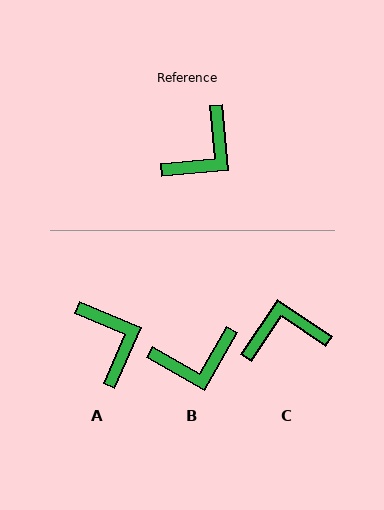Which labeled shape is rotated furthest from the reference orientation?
C, about 141 degrees away.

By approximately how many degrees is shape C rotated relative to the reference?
Approximately 141 degrees counter-clockwise.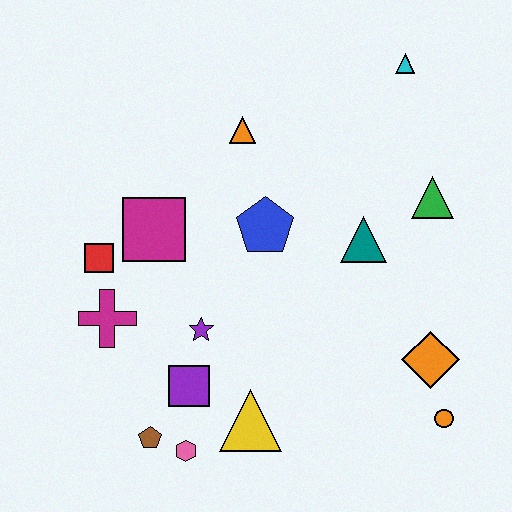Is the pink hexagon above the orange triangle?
No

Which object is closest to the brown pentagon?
The pink hexagon is closest to the brown pentagon.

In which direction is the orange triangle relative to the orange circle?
The orange triangle is above the orange circle.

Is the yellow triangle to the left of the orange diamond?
Yes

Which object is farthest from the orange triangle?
The orange circle is farthest from the orange triangle.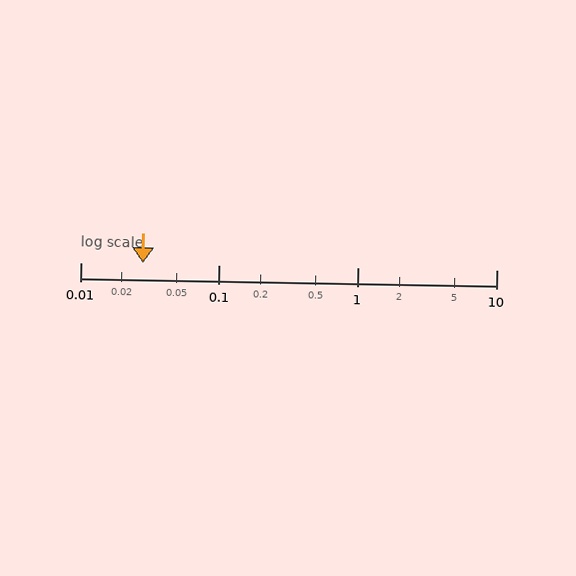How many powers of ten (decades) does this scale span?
The scale spans 3 decades, from 0.01 to 10.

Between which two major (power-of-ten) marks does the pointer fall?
The pointer is between 0.01 and 0.1.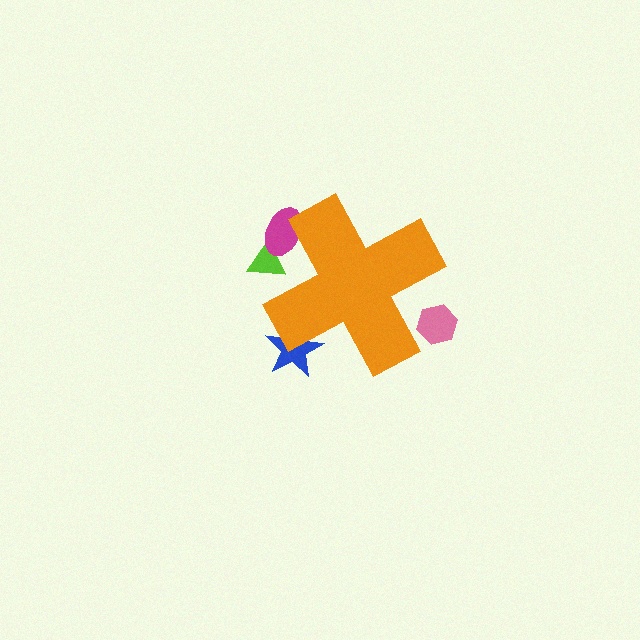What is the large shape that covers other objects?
An orange cross.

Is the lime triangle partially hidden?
Yes, the lime triangle is partially hidden behind the orange cross.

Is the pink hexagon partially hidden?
Yes, the pink hexagon is partially hidden behind the orange cross.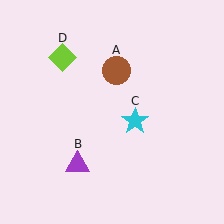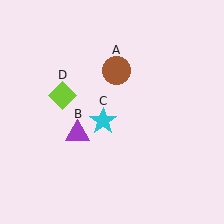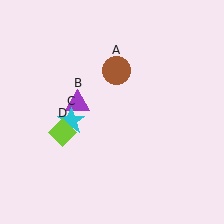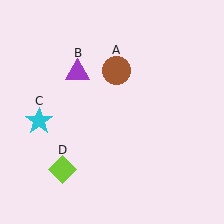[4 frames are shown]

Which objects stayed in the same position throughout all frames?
Brown circle (object A) remained stationary.